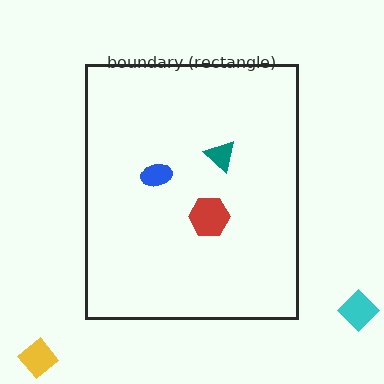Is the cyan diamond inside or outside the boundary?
Outside.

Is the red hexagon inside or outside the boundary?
Inside.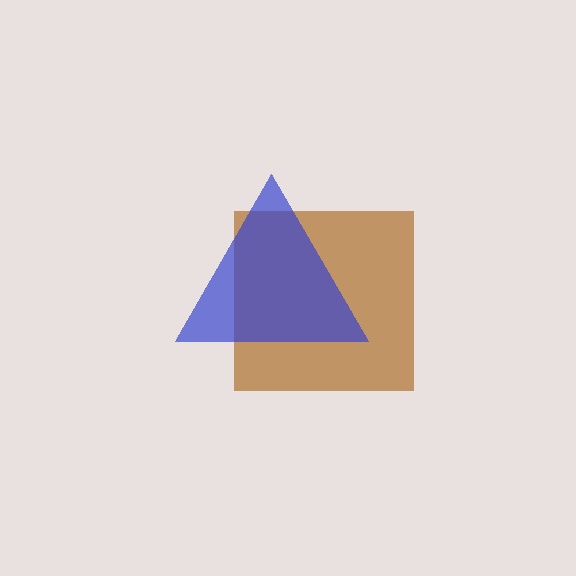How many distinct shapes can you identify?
There are 2 distinct shapes: a brown square, a blue triangle.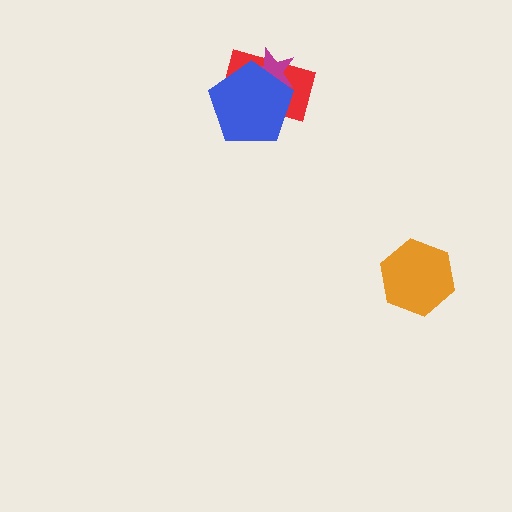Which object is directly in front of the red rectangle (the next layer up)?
The magenta star is directly in front of the red rectangle.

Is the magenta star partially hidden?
Yes, it is partially covered by another shape.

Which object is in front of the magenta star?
The blue pentagon is in front of the magenta star.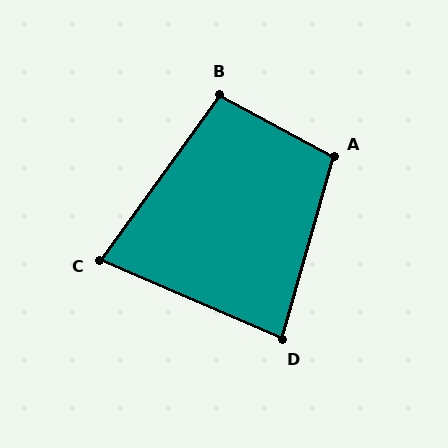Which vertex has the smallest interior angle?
C, at approximately 78 degrees.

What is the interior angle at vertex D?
Approximately 82 degrees (acute).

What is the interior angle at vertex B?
Approximately 98 degrees (obtuse).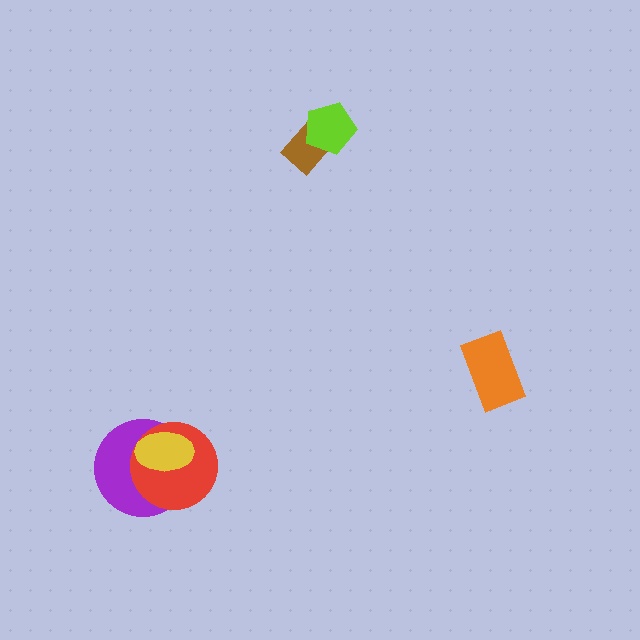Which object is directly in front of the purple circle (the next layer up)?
The red circle is directly in front of the purple circle.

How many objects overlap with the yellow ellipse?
2 objects overlap with the yellow ellipse.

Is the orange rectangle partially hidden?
No, no other shape covers it.